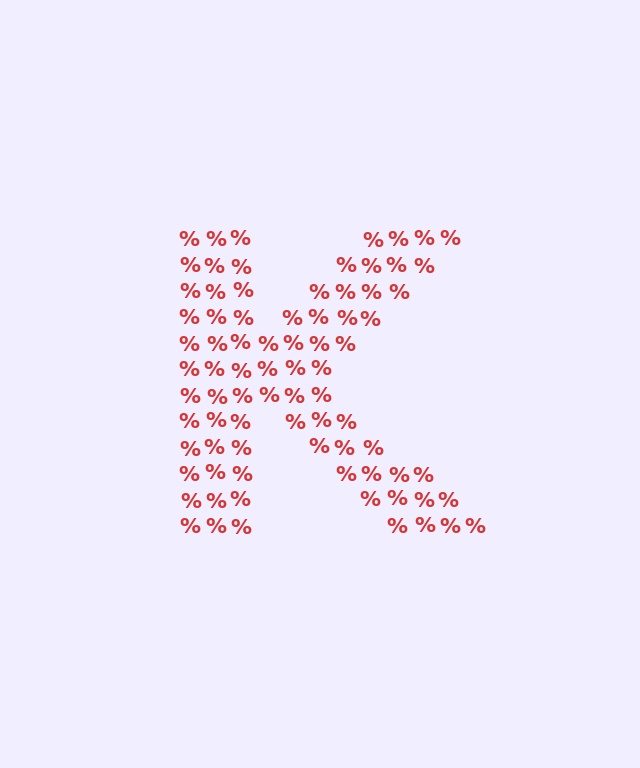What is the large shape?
The large shape is the letter K.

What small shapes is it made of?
It is made of small percent signs.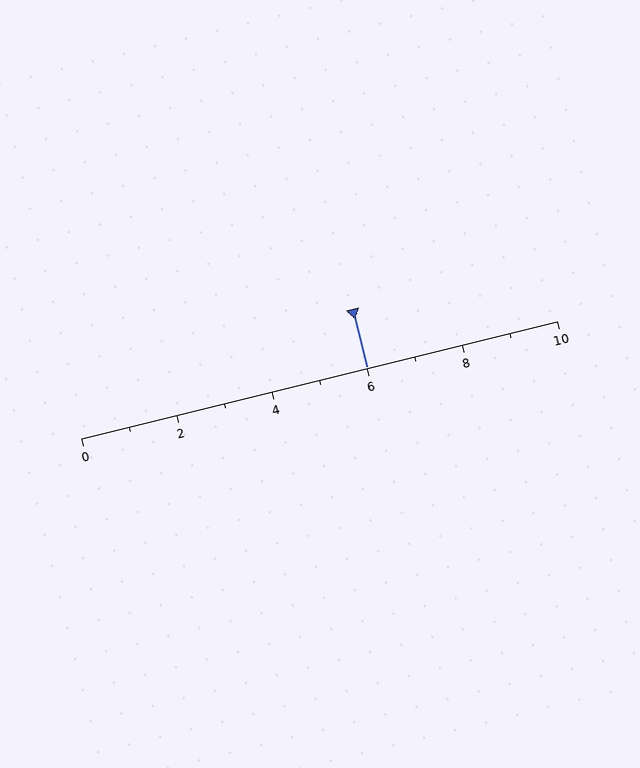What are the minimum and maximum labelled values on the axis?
The axis runs from 0 to 10.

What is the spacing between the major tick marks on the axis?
The major ticks are spaced 2 apart.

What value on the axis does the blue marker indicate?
The marker indicates approximately 6.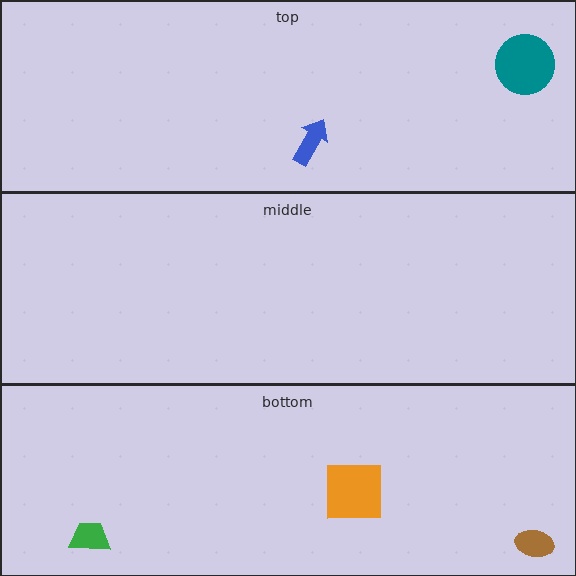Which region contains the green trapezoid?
The bottom region.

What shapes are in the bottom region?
The brown ellipse, the green trapezoid, the orange square.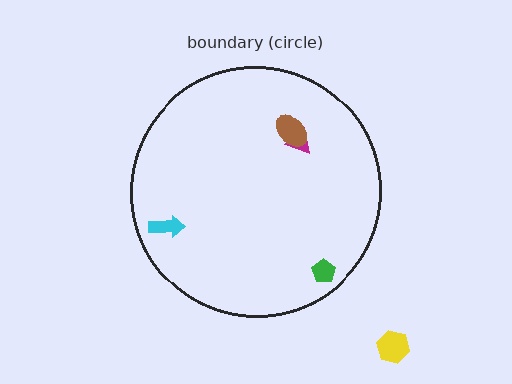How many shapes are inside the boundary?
4 inside, 1 outside.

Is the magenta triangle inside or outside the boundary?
Inside.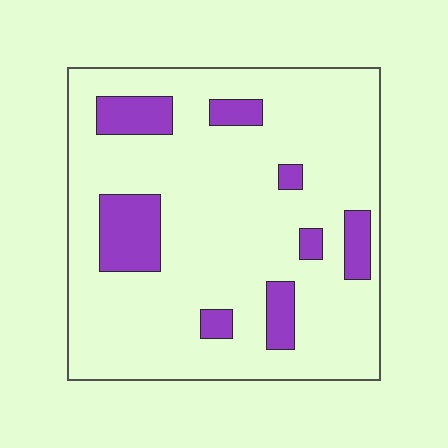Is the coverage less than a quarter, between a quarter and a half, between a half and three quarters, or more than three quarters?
Less than a quarter.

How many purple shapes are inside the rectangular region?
8.